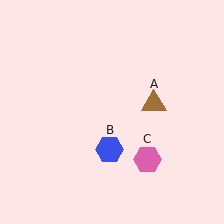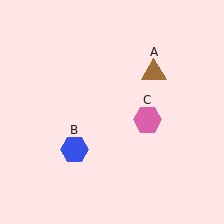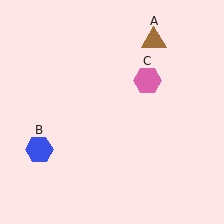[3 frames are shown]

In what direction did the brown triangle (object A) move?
The brown triangle (object A) moved up.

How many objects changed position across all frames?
3 objects changed position: brown triangle (object A), blue hexagon (object B), pink hexagon (object C).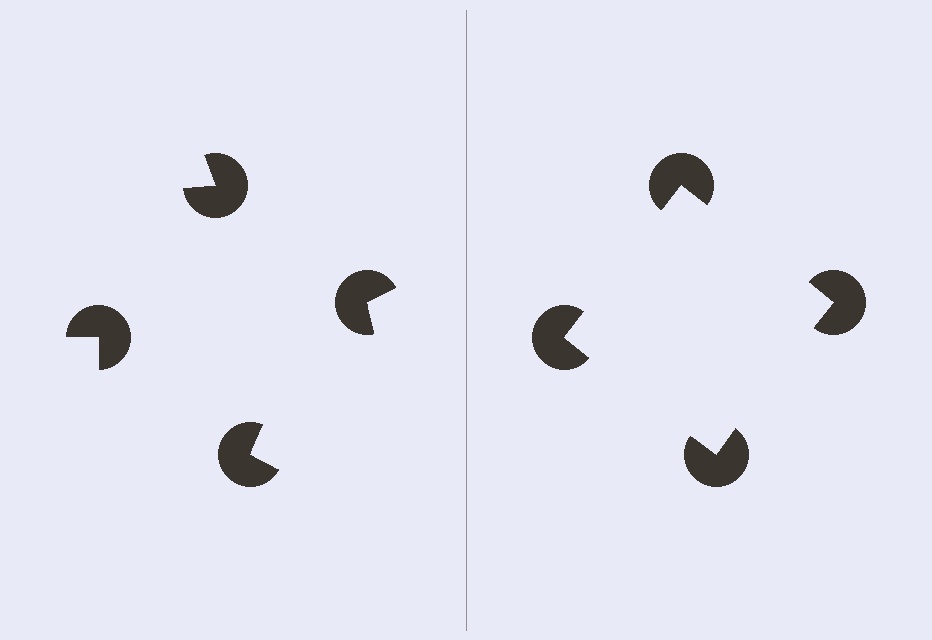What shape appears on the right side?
An illusory square.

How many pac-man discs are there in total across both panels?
8 — 4 on each side.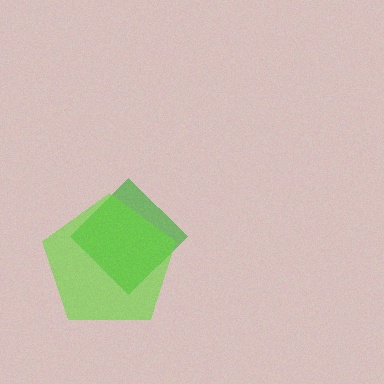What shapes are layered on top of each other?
The layered shapes are: a green diamond, a lime pentagon.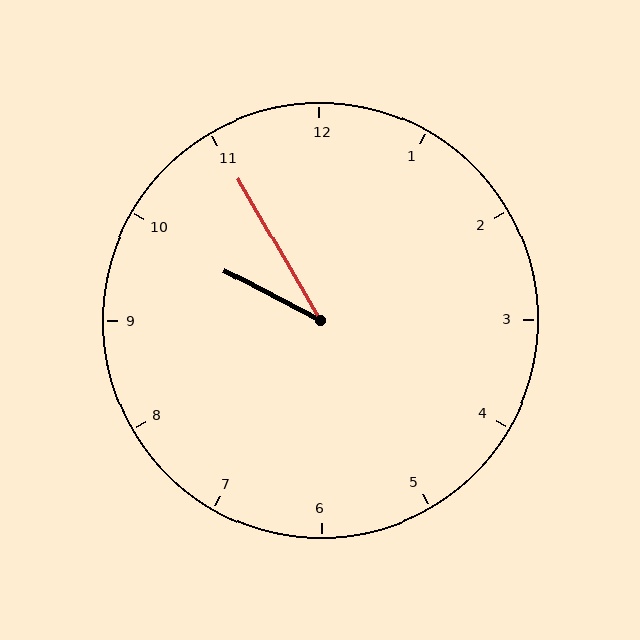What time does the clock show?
9:55.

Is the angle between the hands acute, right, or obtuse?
It is acute.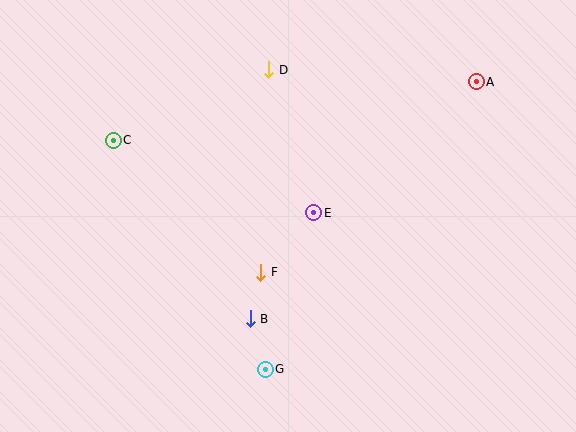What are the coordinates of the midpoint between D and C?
The midpoint between D and C is at (191, 105).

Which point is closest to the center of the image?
Point E at (314, 213) is closest to the center.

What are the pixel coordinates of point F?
Point F is at (261, 272).